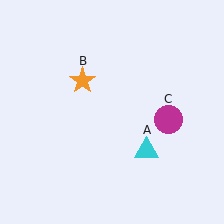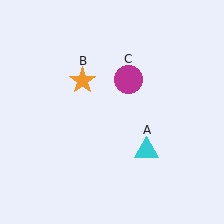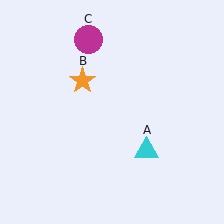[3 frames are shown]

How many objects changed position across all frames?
1 object changed position: magenta circle (object C).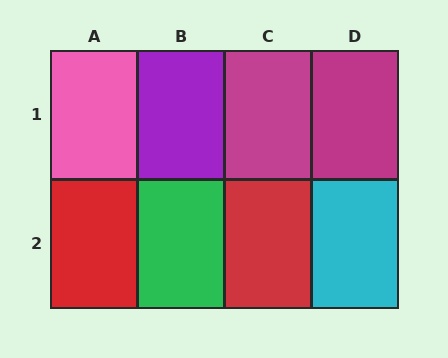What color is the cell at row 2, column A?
Red.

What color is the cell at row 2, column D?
Cyan.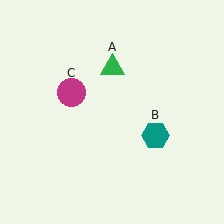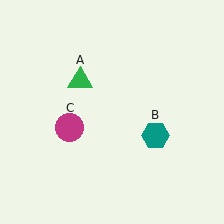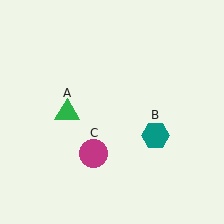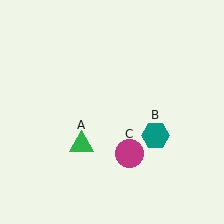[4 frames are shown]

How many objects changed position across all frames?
2 objects changed position: green triangle (object A), magenta circle (object C).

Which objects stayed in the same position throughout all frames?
Teal hexagon (object B) remained stationary.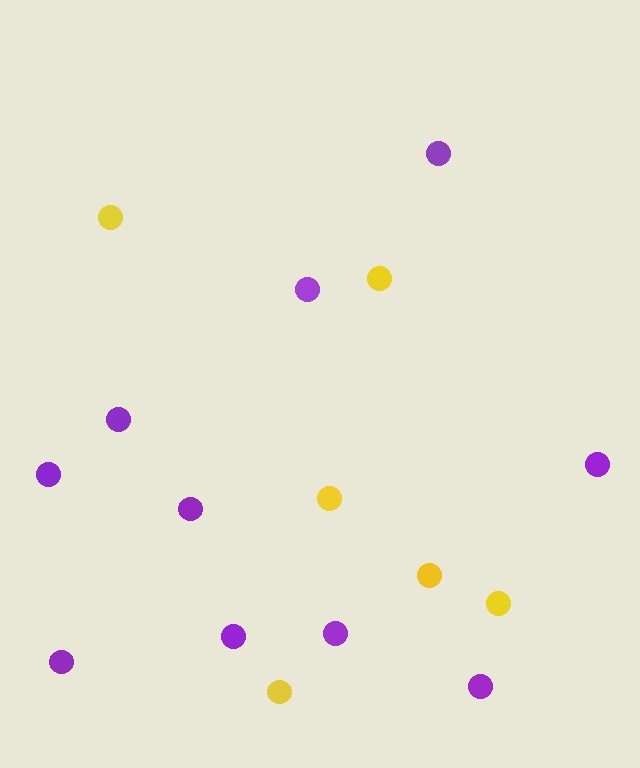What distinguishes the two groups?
There are 2 groups: one group of purple circles (10) and one group of yellow circles (6).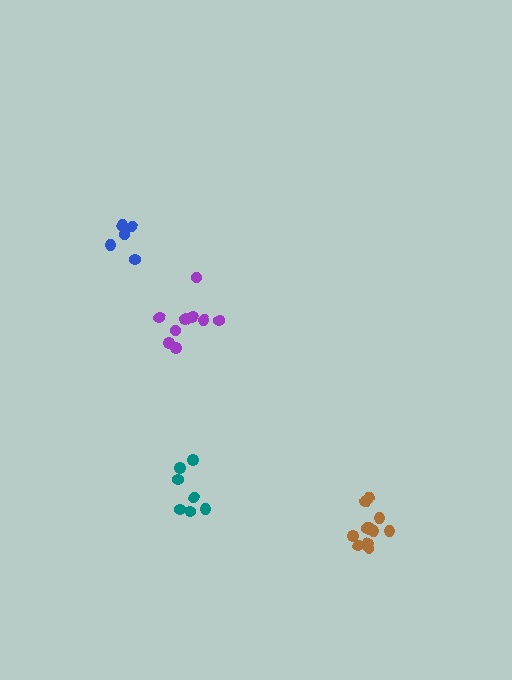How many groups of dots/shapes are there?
There are 4 groups.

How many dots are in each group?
Group 1: 11 dots, Group 2: 5 dots, Group 3: 7 dots, Group 4: 9 dots (32 total).